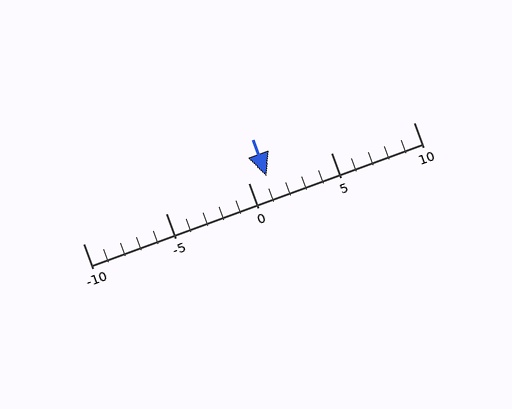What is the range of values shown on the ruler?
The ruler shows values from -10 to 10.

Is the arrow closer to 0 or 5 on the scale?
The arrow is closer to 0.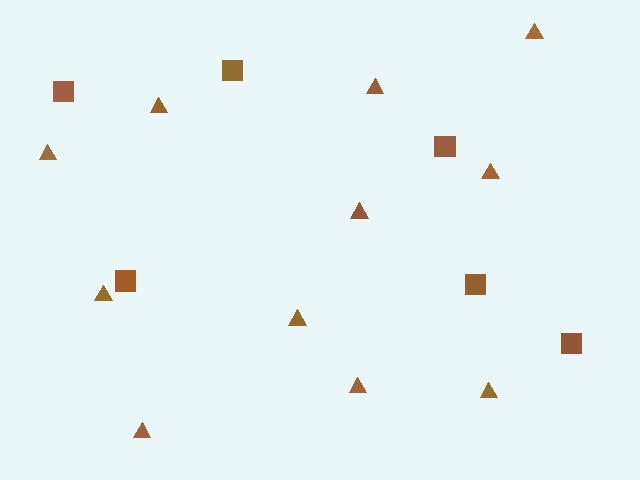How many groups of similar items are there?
There are 2 groups: one group of triangles (11) and one group of squares (6).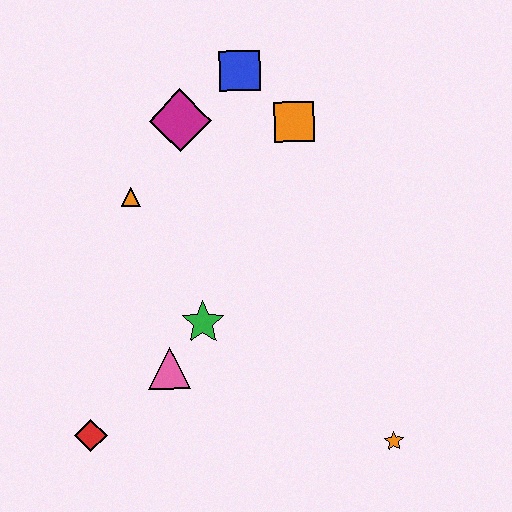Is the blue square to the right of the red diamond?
Yes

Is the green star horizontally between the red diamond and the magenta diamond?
No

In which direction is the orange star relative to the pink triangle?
The orange star is to the right of the pink triangle.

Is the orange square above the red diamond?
Yes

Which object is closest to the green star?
The pink triangle is closest to the green star.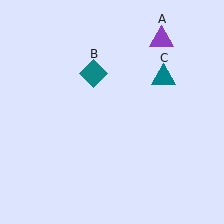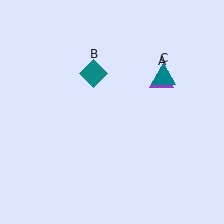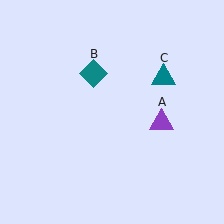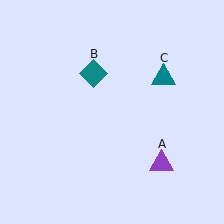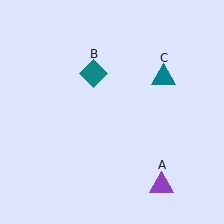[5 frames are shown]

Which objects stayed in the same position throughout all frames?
Teal diamond (object B) and teal triangle (object C) remained stationary.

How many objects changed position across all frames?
1 object changed position: purple triangle (object A).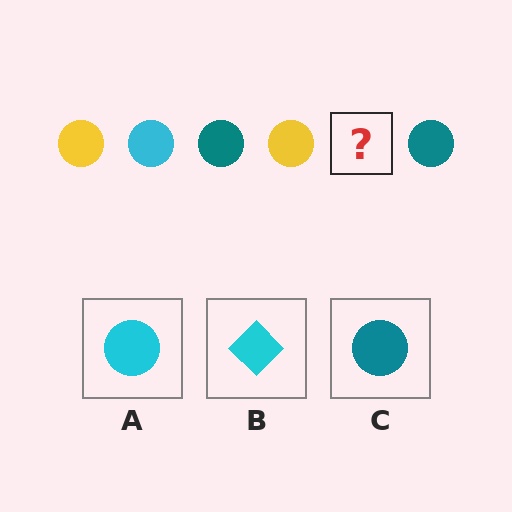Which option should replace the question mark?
Option A.